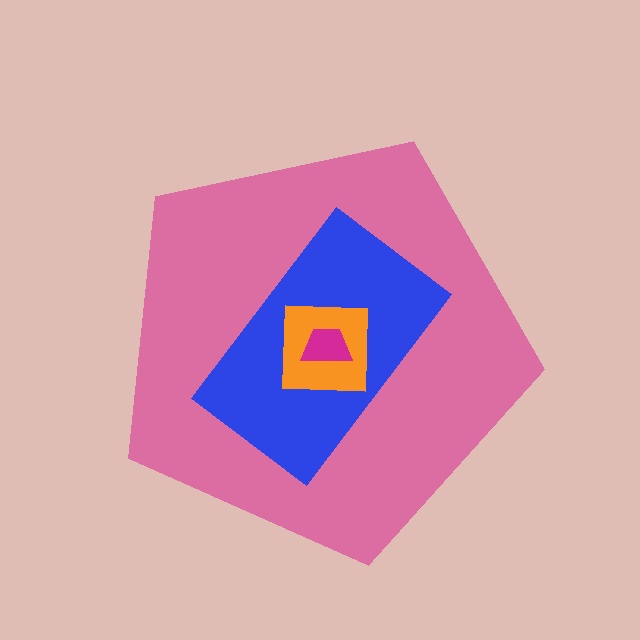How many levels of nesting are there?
4.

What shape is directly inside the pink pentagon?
The blue rectangle.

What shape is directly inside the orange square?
The magenta trapezoid.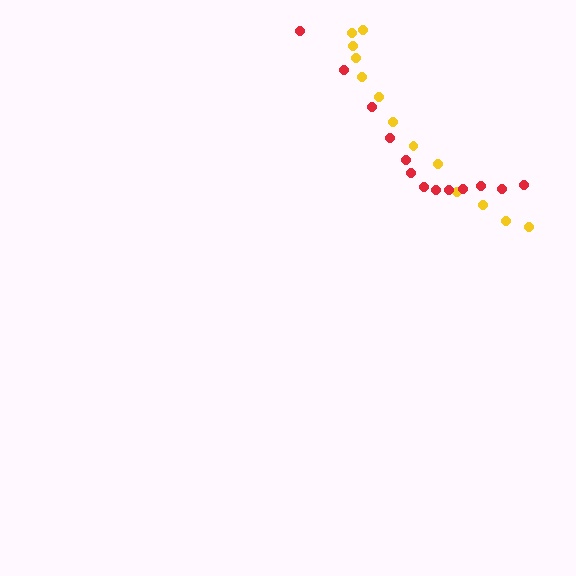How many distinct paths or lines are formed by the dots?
There are 2 distinct paths.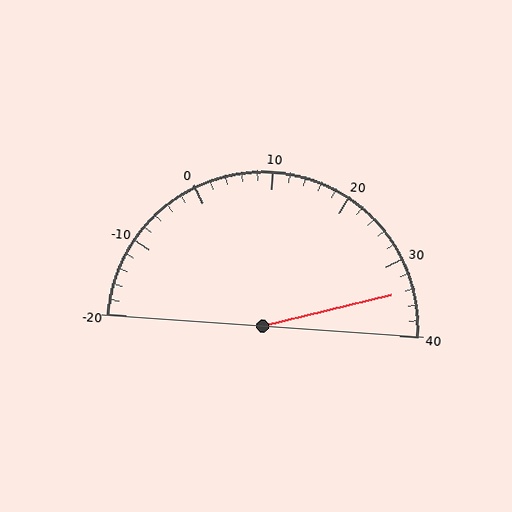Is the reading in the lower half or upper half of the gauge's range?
The reading is in the upper half of the range (-20 to 40).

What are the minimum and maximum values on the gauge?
The gauge ranges from -20 to 40.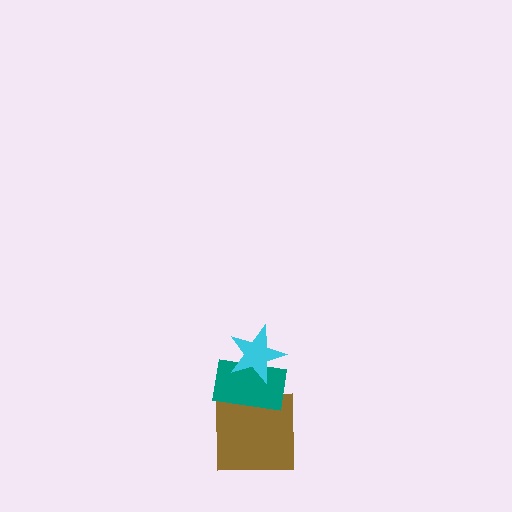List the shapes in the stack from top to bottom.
From top to bottom: the cyan star, the teal rectangle, the brown square.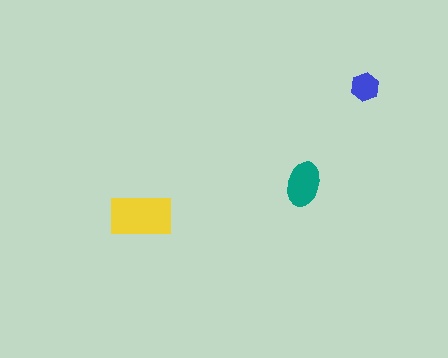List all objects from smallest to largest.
The blue hexagon, the teal ellipse, the yellow rectangle.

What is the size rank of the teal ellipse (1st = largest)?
2nd.